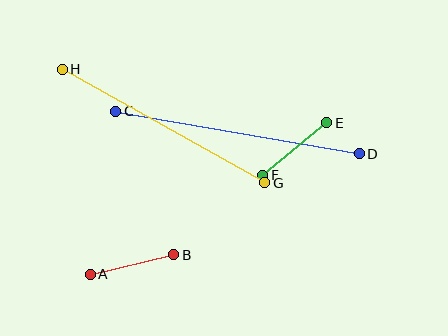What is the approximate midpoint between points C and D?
The midpoint is at approximately (238, 133) pixels.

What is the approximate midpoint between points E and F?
The midpoint is at approximately (295, 149) pixels.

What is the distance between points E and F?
The distance is approximately 83 pixels.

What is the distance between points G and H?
The distance is approximately 232 pixels.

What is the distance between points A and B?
The distance is approximately 86 pixels.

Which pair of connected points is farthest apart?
Points C and D are farthest apart.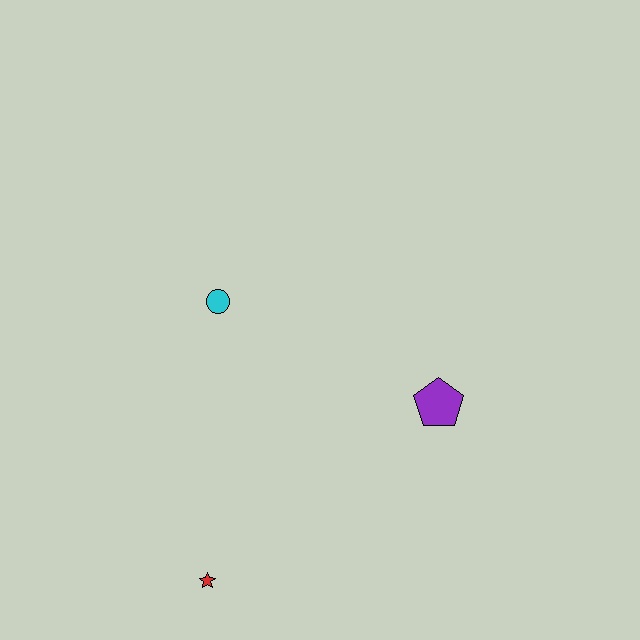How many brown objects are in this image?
There are no brown objects.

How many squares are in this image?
There are no squares.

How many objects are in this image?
There are 3 objects.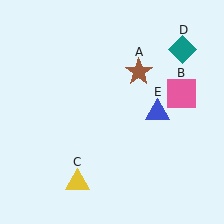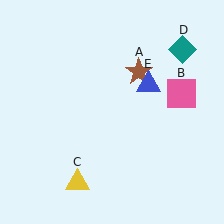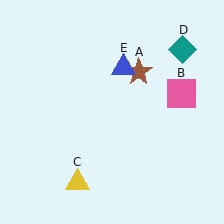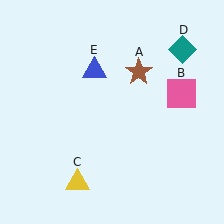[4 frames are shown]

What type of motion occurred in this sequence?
The blue triangle (object E) rotated counterclockwise around the center of the scene.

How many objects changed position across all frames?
1 object changed position: blue triangle (object E).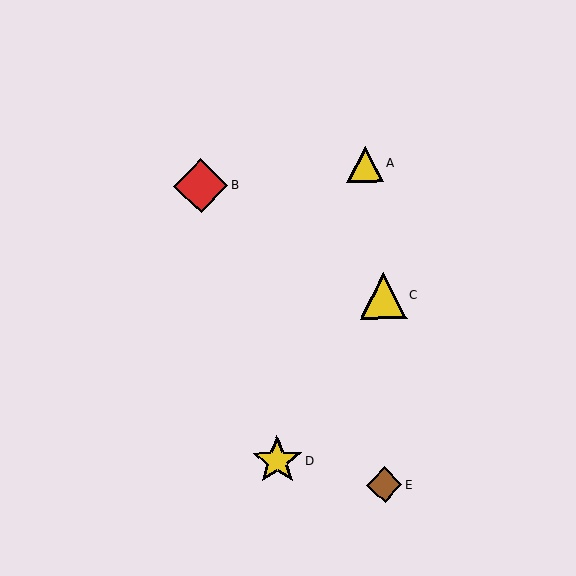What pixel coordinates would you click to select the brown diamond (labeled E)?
Click at (384, 485) to select the brown diamond E.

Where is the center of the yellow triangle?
The center of the yellow triangle is at (383, 296).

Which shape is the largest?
The red diamond (labeled B) is the largest.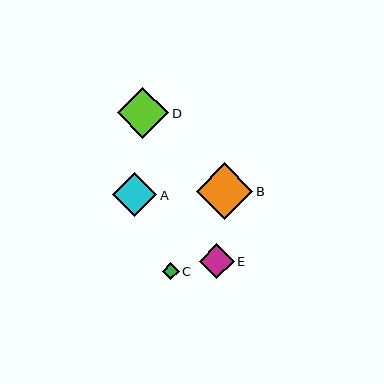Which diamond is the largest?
Diamond B is the largest with a size of approximately 56 pixels.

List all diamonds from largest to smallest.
From largest to smallest: B, D, A, E, C.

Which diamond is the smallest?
Diamond C is the smallest with a size of approximately 17 pixels.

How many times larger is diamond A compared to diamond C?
Diamond A is approximately 2.5 times the size of diamond C.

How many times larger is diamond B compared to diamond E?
Diamond B is approximately 1.6 times the size of diamond E.